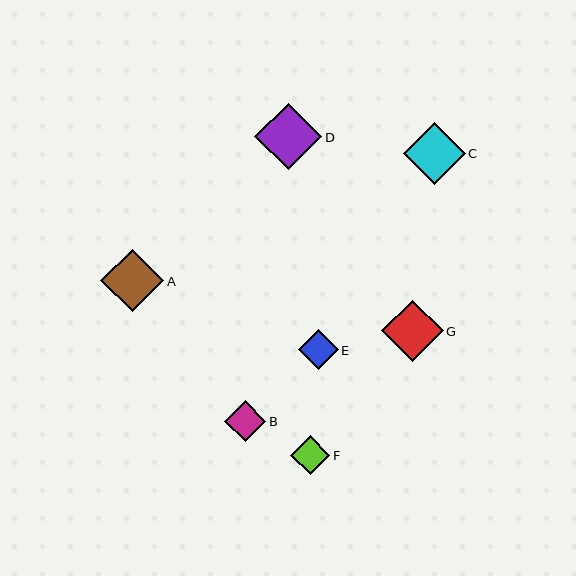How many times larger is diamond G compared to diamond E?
Diamond G is approximately 1.6 times the size of diamond E.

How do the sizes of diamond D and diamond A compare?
Diamond D and diamond A are approximately the same size.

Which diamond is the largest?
Diamond D is the largest with a size of approximately 67 pixels.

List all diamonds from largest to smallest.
From largest to smallest: D, A, C, G, B, E, F.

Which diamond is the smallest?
Diamond F is the smallest with a size of approximately 39 pixels.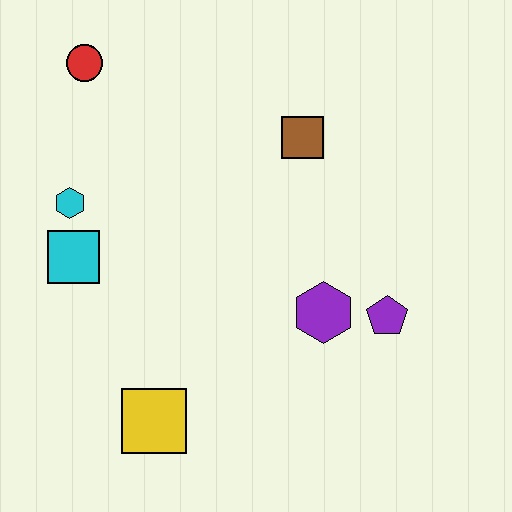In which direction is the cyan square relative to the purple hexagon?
The cyan square is to the left of the purple hexagon.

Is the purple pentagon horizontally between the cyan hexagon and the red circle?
No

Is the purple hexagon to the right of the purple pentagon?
No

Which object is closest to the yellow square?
The cyan square is closest to the yellow square.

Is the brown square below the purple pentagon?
No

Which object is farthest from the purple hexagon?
The red circle is farthest from the purple hexagon.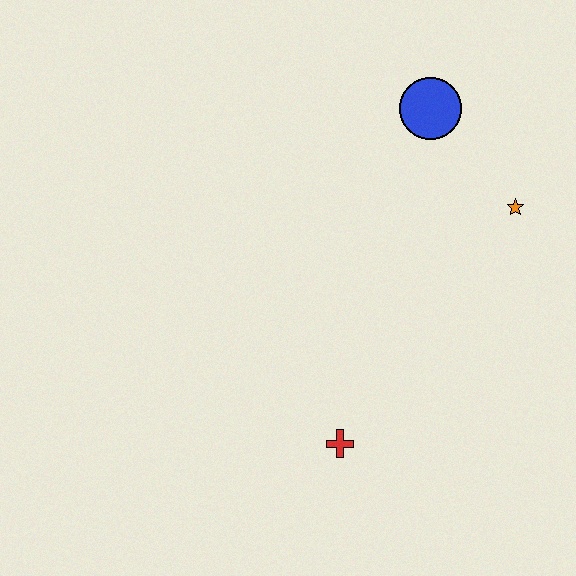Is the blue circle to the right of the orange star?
No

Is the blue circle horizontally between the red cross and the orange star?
Yes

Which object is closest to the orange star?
The blue circle is closest to the orange star.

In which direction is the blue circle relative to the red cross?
The blue circle is above the red cross.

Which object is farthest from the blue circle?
The red cross is farthest from the blue circle.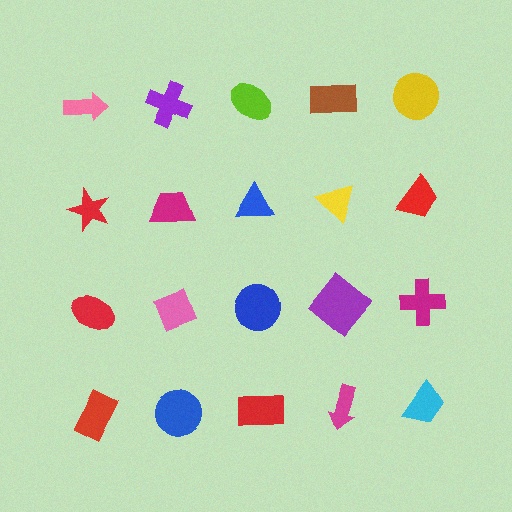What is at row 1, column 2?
A purple cross.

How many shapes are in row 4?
5 shapes.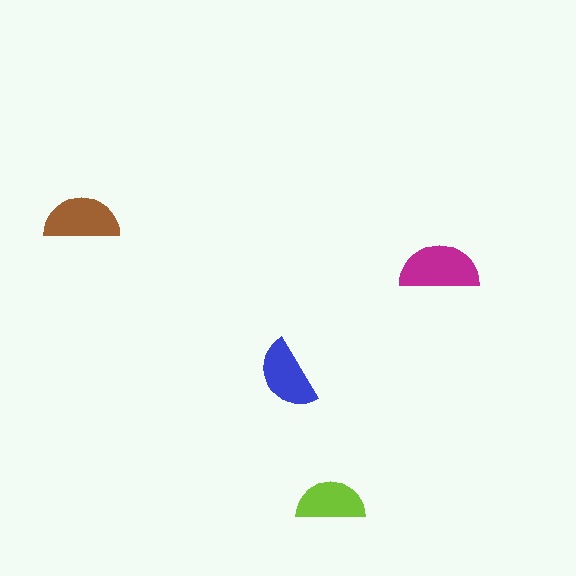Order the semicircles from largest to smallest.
the magenta one, the brown one, the blue one, the lime one.